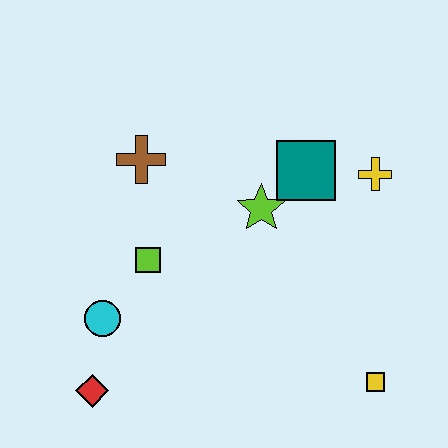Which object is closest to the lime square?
The cyan circle is closest to the lime square.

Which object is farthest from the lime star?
The red diamond is farthest from the lime star.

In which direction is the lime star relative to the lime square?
The lime star is to the right of the lime square.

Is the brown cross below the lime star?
No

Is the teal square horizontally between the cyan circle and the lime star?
No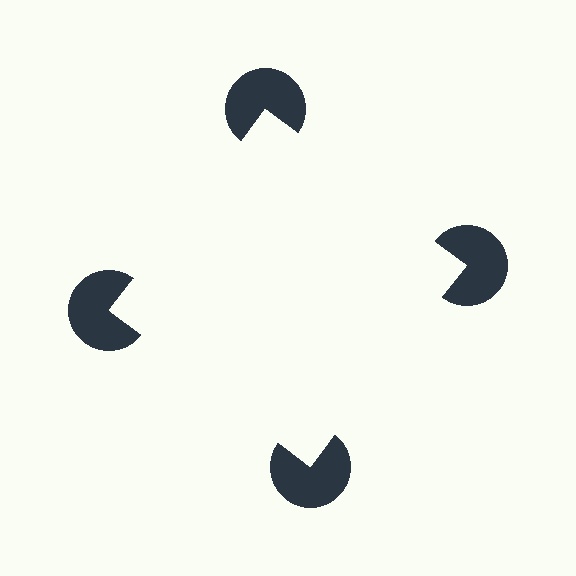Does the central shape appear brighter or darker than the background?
It typically appears slightly brighter than the background, even though no actual brightness change is drawn.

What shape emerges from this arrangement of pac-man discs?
An illusory square — its edges are inferred from the aligned wedge cuts in the pac-man discs, not physically drawn.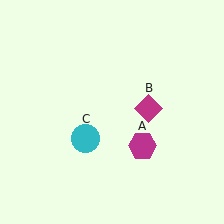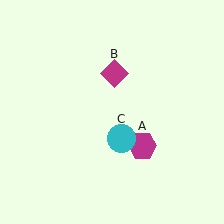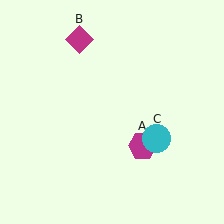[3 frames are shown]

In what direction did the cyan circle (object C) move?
The cyan circle (object C) moved right.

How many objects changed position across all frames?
2 objects changed position: magenta diamond (object B), cyan circle (object C).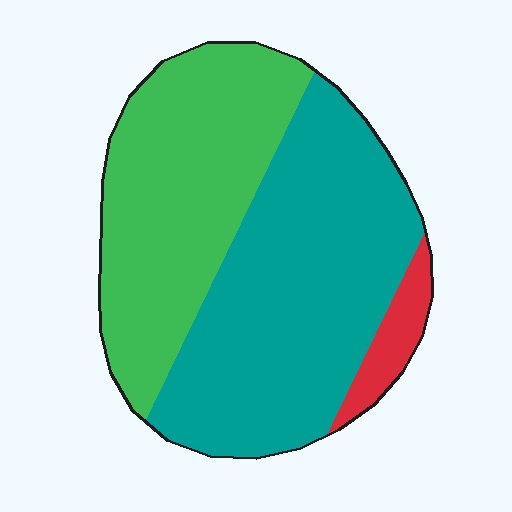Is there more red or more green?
Green.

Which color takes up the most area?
Teal, at roughly 55%.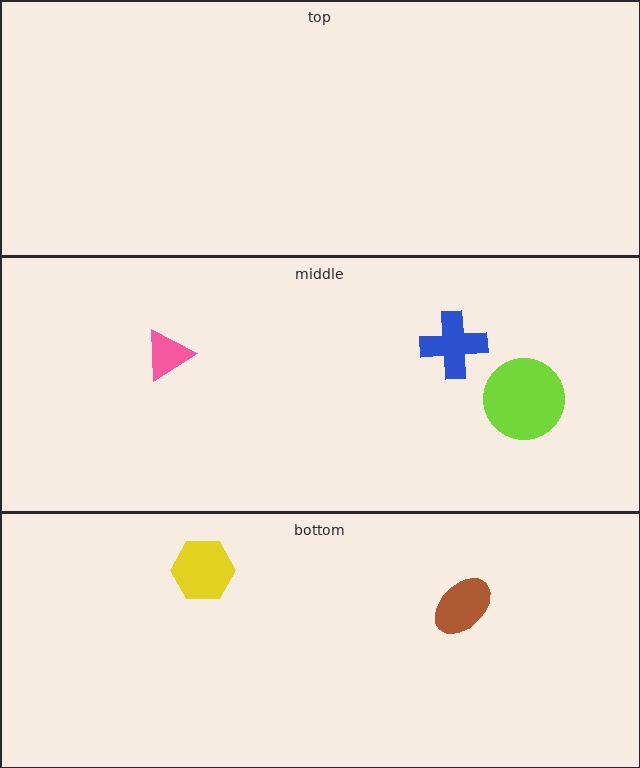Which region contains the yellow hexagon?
The bottom region.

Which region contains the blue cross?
The middle region.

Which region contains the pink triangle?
The middle region.